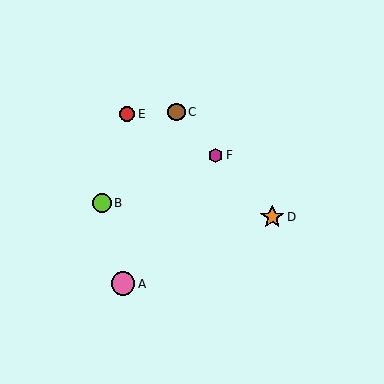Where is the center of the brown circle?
The center of the brown circle is at (176, 112).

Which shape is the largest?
The pink circle (labeled A) is the largest.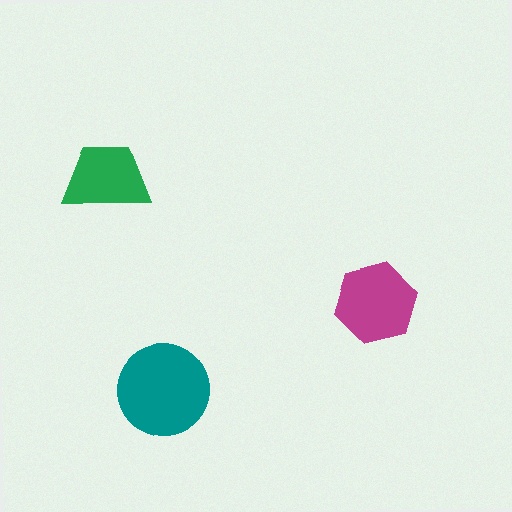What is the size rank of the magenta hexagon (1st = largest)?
2nd.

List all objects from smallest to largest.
The green trapezoid, the magenta hexagon, the teal circle.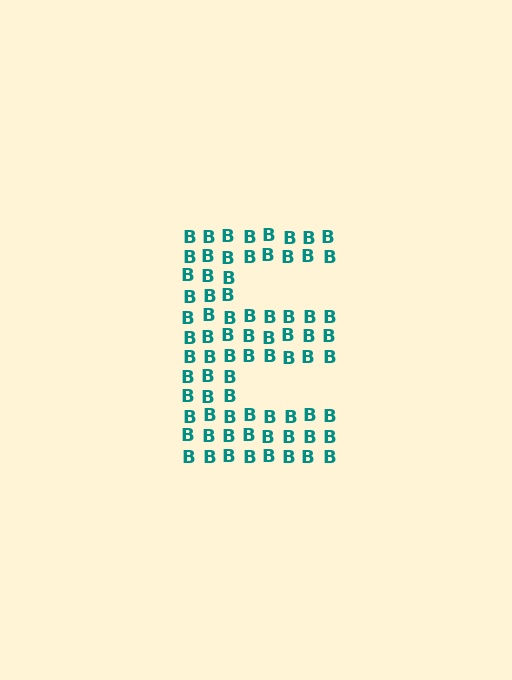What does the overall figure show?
The overall figure shows the letter E.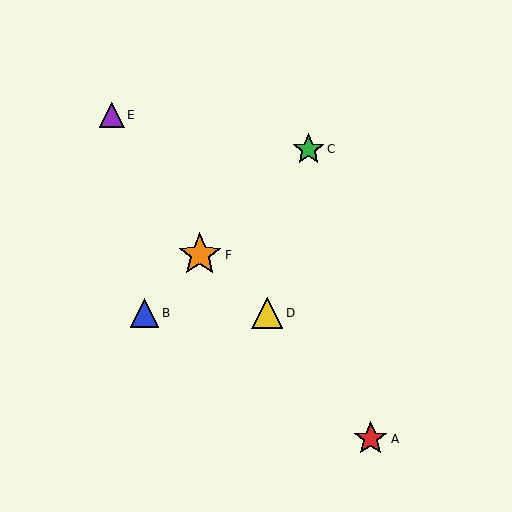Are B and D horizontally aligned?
Yes, both are at y≈313.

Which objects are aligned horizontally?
Objects B, D are aligned horizontally.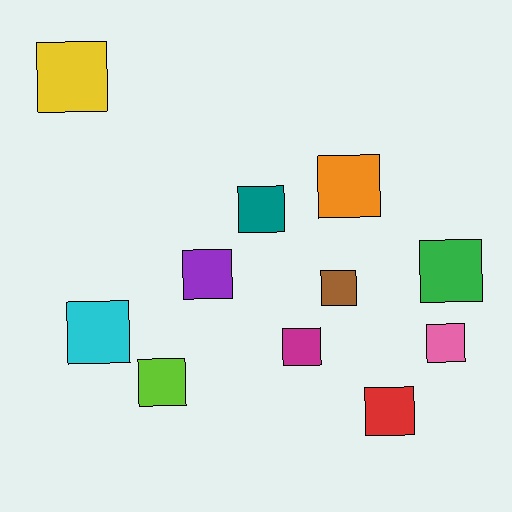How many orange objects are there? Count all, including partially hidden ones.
There is 1 orange object.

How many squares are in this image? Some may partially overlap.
There are 11 squares.